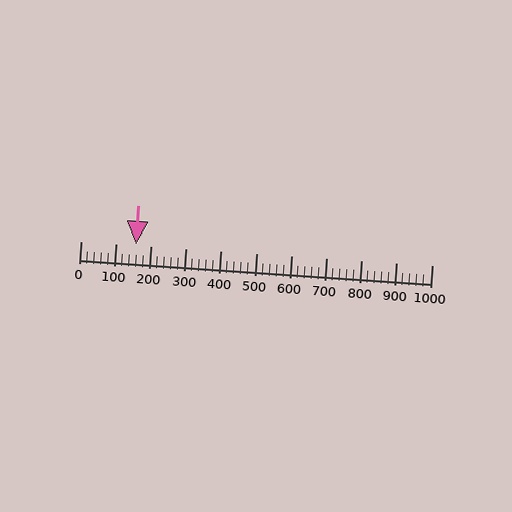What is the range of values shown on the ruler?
The ruler shows values from 0 to 1000.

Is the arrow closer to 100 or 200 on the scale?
The arrow is closer to 200.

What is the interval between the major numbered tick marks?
The major tick marks are spaced 100 units apart.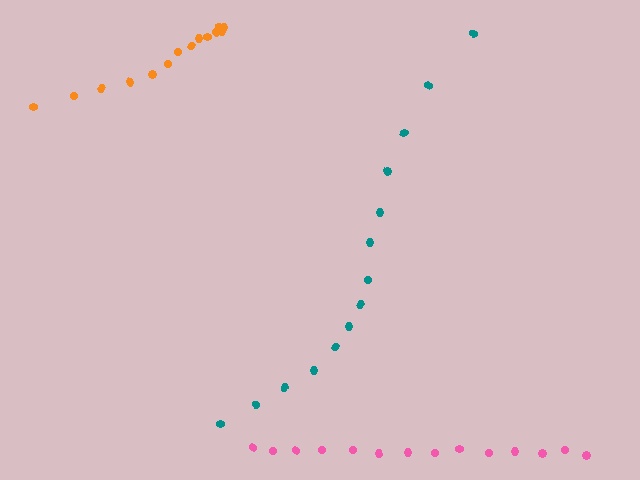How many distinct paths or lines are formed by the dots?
There are 3 distinct paths.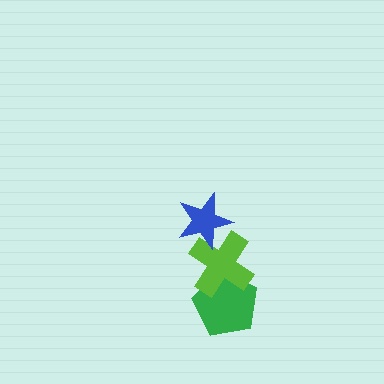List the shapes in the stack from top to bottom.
From top to bottom: the blue star, the lime cross, the green pentagon.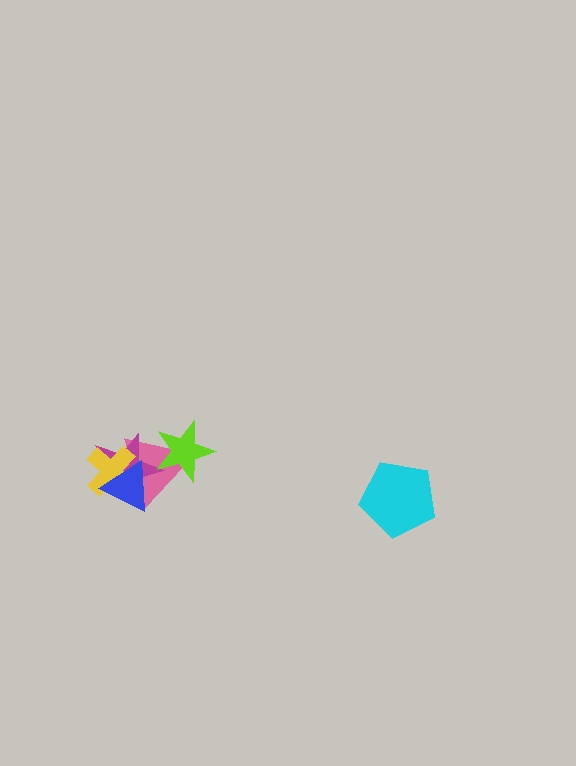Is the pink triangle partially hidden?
Yes, it is partially covered by another shape.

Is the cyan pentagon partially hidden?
No, no other shape covers it.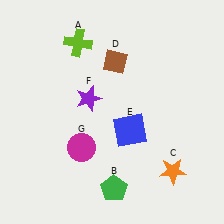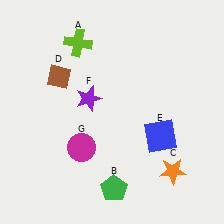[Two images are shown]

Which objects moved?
The objects that moved are: the brown diamond (D), the blue square (E).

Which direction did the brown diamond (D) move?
The brown diamond (D) moved left.